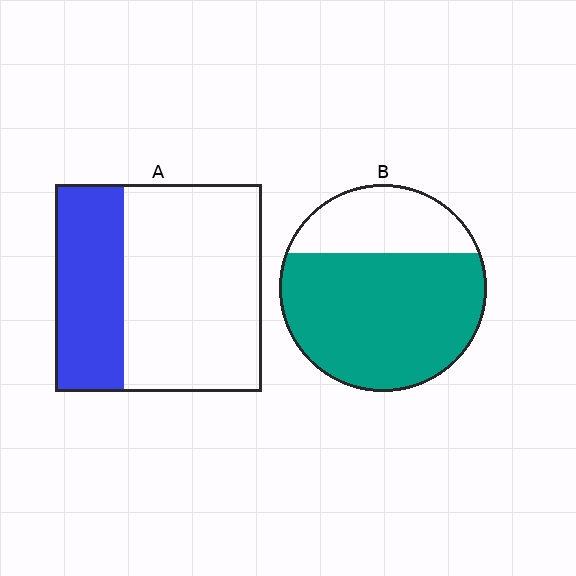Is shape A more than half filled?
No.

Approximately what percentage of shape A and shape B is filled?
A is approximately 35% and B is approximately 70%.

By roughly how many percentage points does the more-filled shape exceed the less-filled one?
By roughly 40 percentage points (B over A).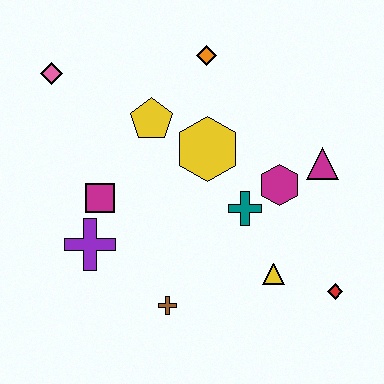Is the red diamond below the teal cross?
Yes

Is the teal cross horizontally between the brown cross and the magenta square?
No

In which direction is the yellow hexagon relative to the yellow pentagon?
The yellow hexagon is to the right of the yellow pentagon.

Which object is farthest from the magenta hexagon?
The pink diamond is farthest from the magenta hexagon.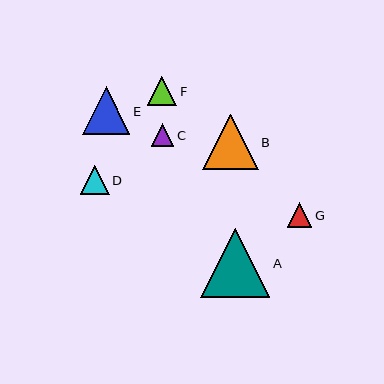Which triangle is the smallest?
Triangle C is the smallest with a size of approximately 23 pixels.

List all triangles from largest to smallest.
From largest to smallest: A, B, E, F, D, G, C.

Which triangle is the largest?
Triangle A is the largest with a size of approximately 70 pixels.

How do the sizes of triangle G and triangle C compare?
Triangle G and triangle C are approximately the same size.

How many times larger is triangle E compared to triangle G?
Triangle E is approximately 1.9 times the size of triangle G.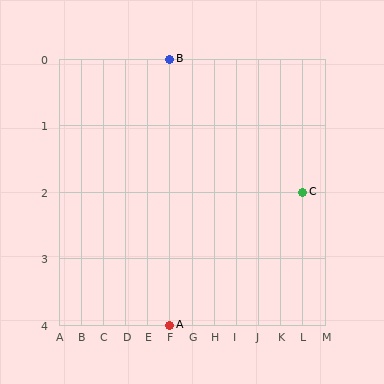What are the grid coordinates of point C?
Point C is at grid coordinates (L, 2).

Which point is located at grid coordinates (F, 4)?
Point A is at (F, 4).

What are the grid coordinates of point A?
Point A is at grid coordinates (F, 4).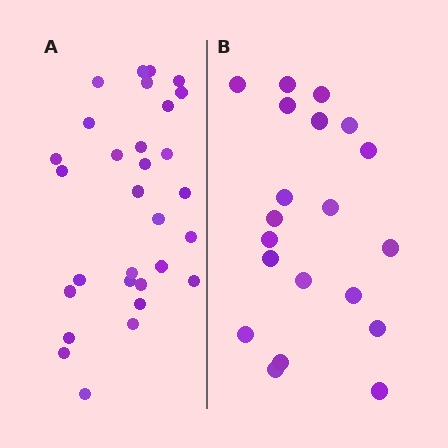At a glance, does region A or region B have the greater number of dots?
Region A (the left region) has more dots.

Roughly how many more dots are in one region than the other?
Region A has roughly 10 or so more dots than region B.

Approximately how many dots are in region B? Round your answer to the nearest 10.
About 20 dots.